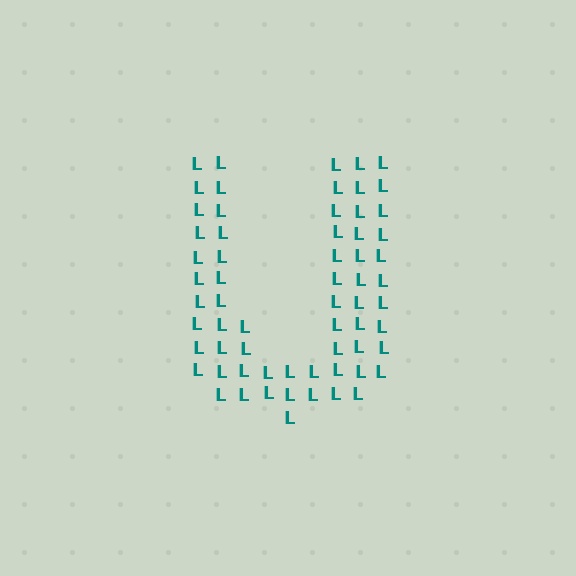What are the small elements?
The small elements are letter L's.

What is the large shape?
The large shape is the letter U.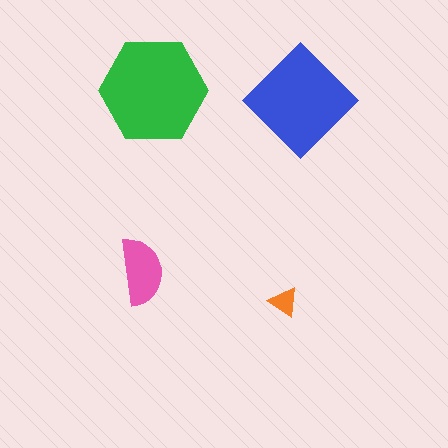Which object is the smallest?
The orange triangle.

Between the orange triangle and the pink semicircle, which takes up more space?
The pink semicircle.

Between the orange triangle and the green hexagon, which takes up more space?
The green hexagon.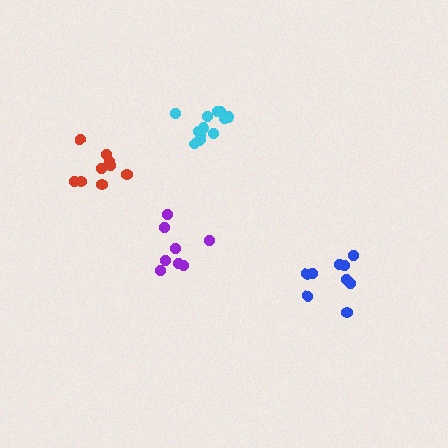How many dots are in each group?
Group 1: 9 dots, Group 2: 8 dots, Group 3: 13 dots, Group 4: 9 dots (39 total).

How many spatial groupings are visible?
There are 4 spatial groupings.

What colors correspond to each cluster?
The clusters are colored: blue, purple, cyan, red.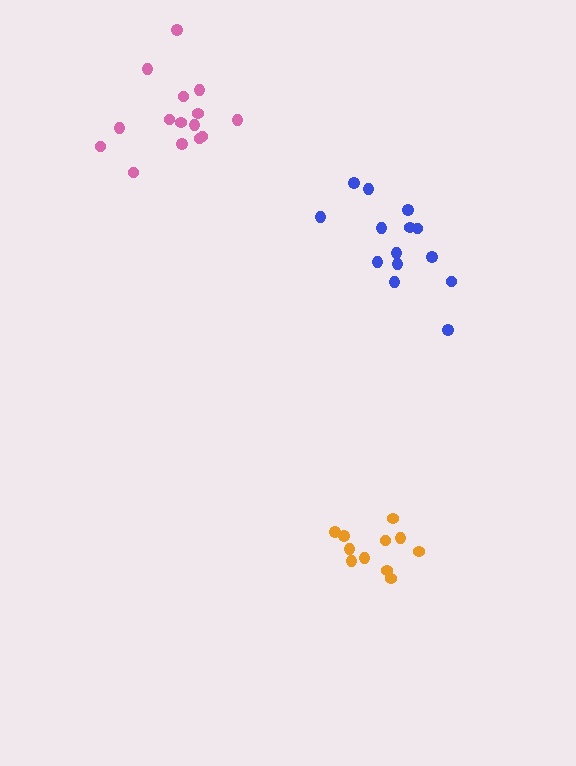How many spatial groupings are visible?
There are 3 spatial groupings.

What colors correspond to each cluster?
The clusters are colored: orange, blue, pink.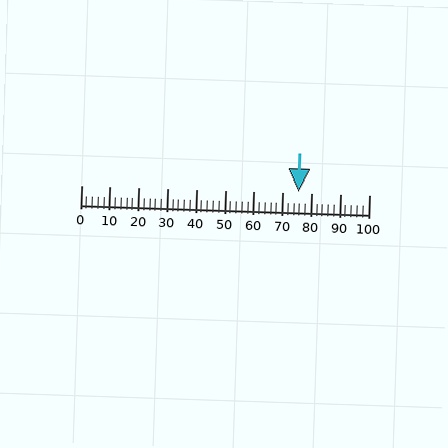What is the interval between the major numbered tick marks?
The major tick marks are spaced 10 units apart.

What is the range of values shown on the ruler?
The ruler shows values from 0 to 100.